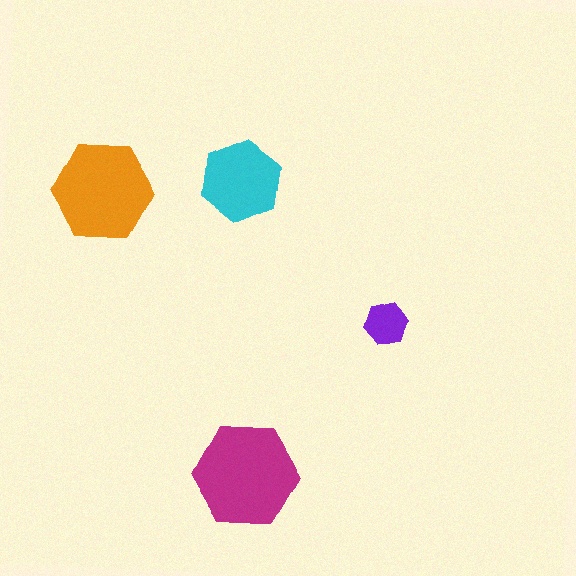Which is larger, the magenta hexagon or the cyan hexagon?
The magenta one.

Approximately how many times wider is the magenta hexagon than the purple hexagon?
About 2.5 times wider.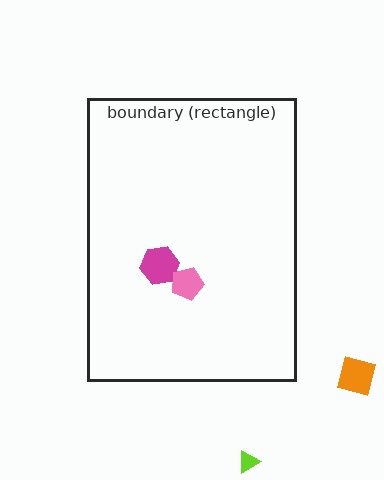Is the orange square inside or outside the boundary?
Outside.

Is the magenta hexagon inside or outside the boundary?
Inside.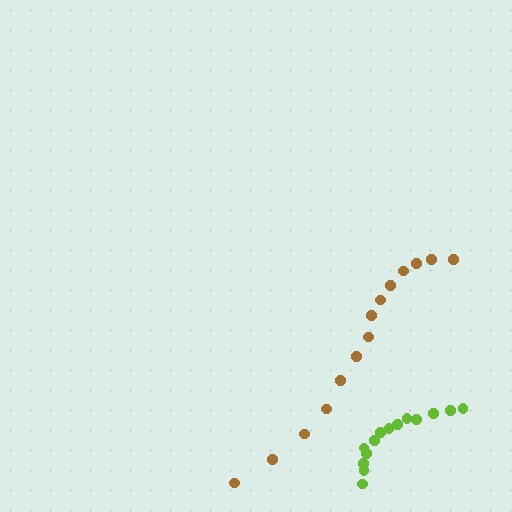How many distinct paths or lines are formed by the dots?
There are 2 distinct paths.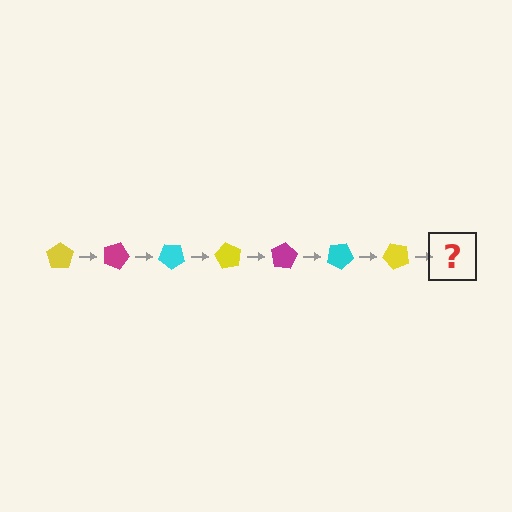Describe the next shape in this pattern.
It should be a magenta pentagon, rotated 140 degrees from the start.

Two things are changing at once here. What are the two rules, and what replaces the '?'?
The two rules are that it rotates 20 degrees each step and the color cycles through yellow, magenta, and cyan. The '?' should be a magenta pentagon, rotated 140 degrees from the start.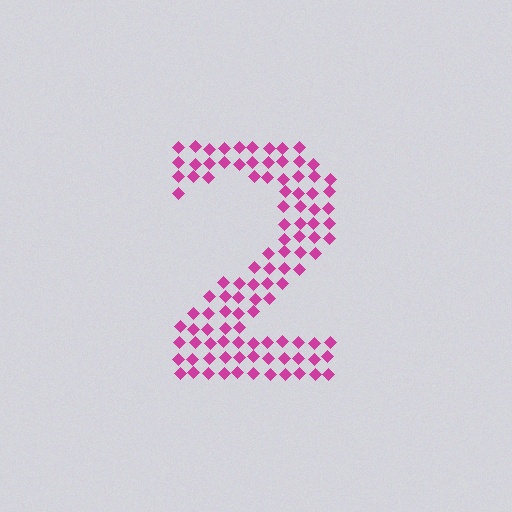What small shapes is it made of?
It is made of small diamonds.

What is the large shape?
The large shape is the digit 2.